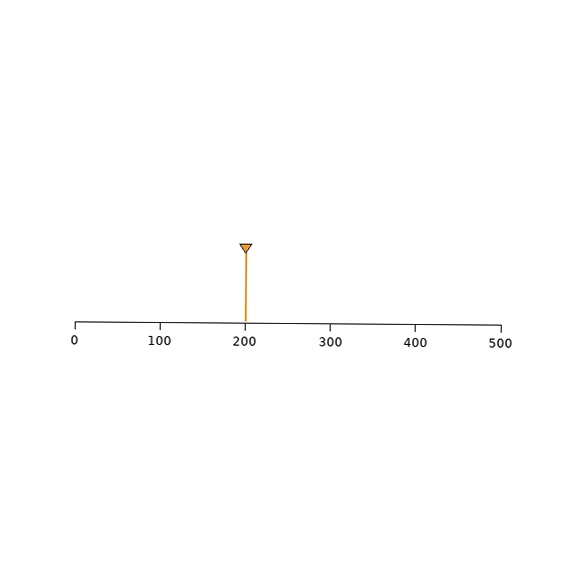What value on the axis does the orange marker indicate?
The marker indicates approximately 200.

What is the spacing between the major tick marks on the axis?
The major ticks are spaced 100 apart.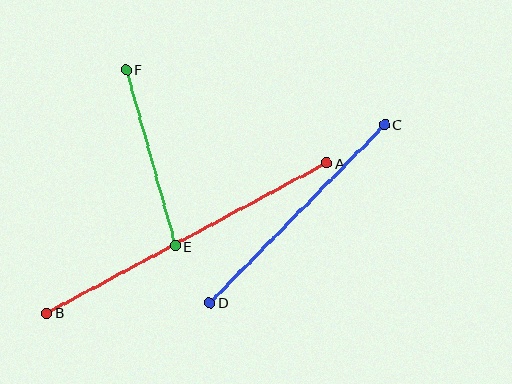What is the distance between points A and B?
The distance is approximately 318 pixels.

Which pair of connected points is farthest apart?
Points A and B are farthest apart.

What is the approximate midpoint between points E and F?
The midpoint is at approximately (151, 158) pixels.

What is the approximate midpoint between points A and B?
The midpoint is at approximately (187, 238) pixels.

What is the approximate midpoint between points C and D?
The midpoint is at approximately (297, 214) pixels.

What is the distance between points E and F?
The distance is approximately 183 pixels.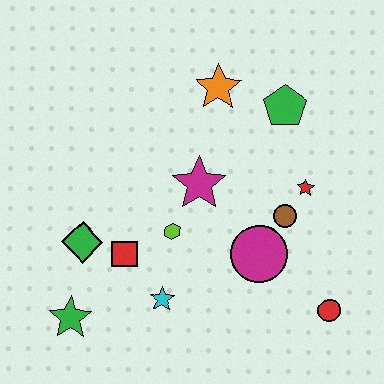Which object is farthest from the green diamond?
The red circle is farthest from the green diamond.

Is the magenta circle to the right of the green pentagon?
No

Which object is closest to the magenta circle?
The brown circle is closest to the magenta circle.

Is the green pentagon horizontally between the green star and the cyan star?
No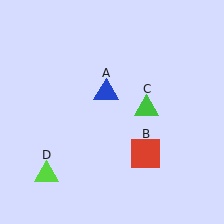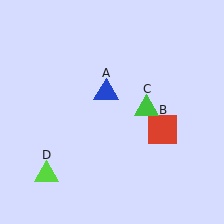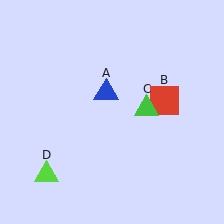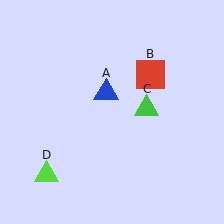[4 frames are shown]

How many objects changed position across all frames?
1 object changed position: red square (object B).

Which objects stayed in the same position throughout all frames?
Blue triangle (object A) and green triangle (object C) and lime triangle (object D) remained stationary.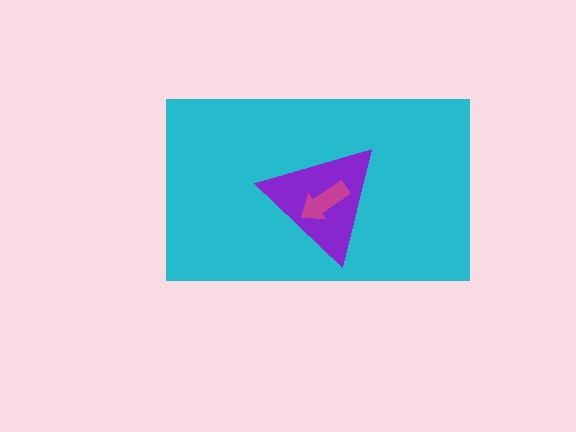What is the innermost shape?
The magenta arrow.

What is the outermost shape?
The cyan rectangle.